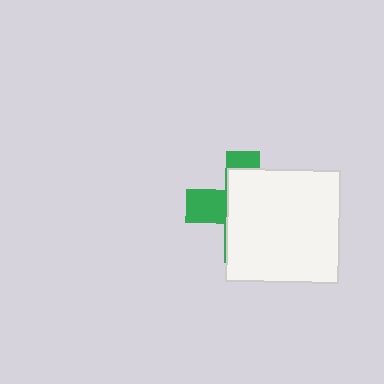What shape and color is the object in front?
The object in front is a white square.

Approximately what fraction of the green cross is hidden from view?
Roughly 67% of the green cross is hidden behind the white square.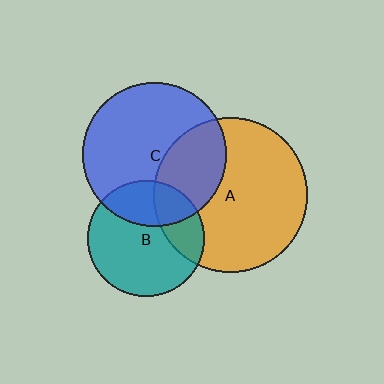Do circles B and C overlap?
Yes.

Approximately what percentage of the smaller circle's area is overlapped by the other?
Approximately 30%.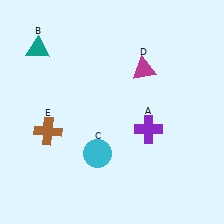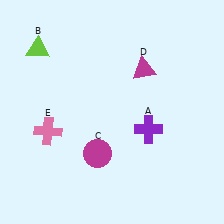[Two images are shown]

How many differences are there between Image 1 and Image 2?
There are 3 differences between the two images.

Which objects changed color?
B changed from teal to lime. C changed from cyan to magenta. E changed from brown to pink.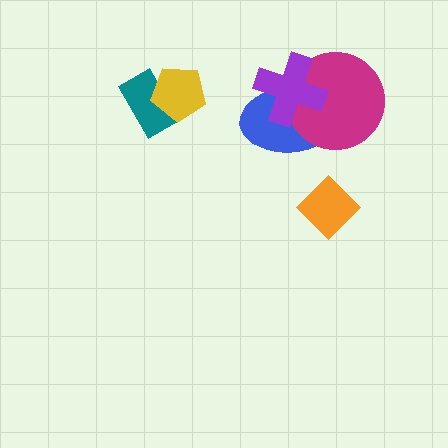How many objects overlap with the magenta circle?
2 objects overlap with the magenta circle.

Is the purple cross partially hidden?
No, no other shape covers it.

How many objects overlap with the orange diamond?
0 objects overlap with the orange diamond.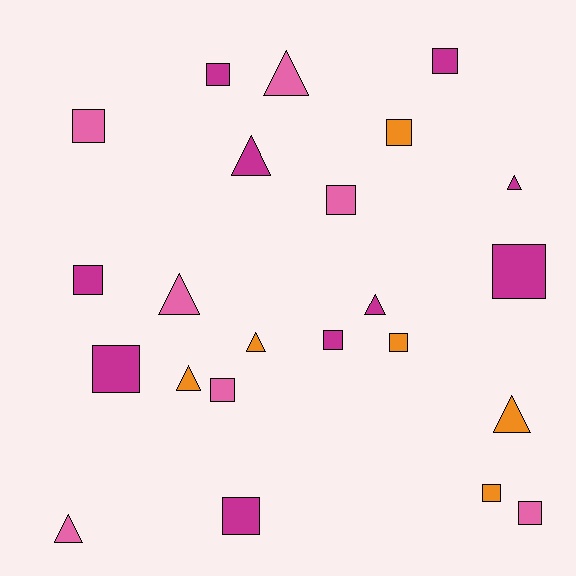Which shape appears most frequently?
Square, with 14 objects.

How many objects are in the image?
There are 23 objects.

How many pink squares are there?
There are 4 pink squares.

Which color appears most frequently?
Magenta, with 10 objects.